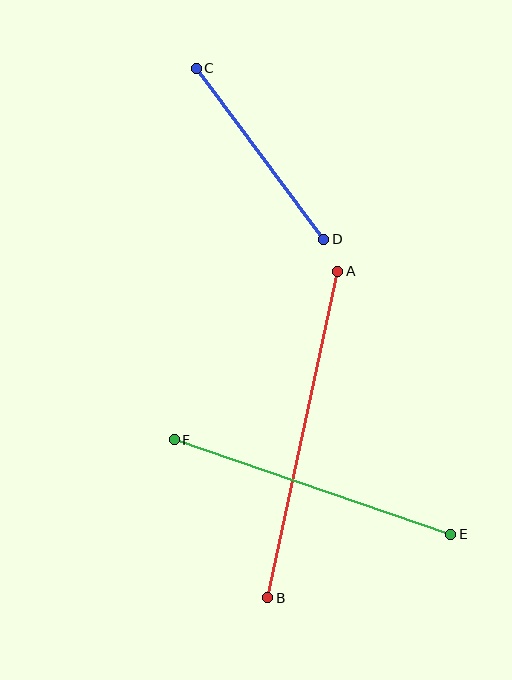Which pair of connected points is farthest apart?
Points A and B are farthest apart.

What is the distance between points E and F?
The distance is approximately 292 pixels.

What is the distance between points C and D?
The distance is approximately 213 pixels.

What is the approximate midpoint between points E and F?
The midpoint is at approximately (312, 487) pixels.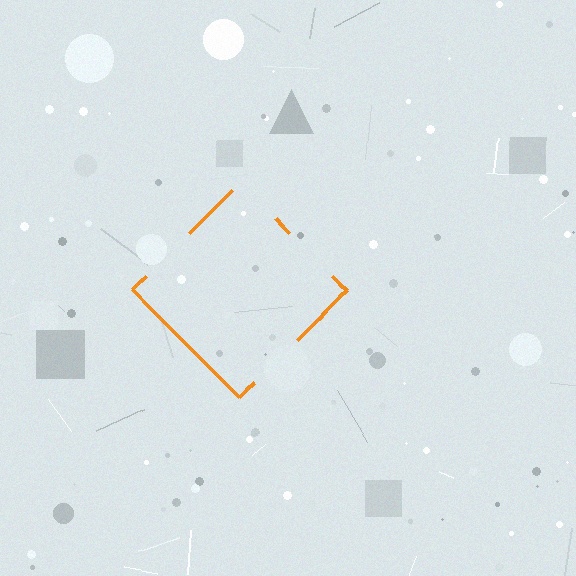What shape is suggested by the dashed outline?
The dashed outline suggests a diamond.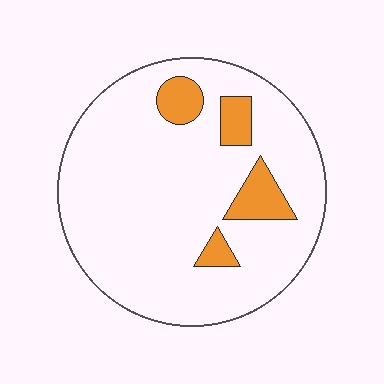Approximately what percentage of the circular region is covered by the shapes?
Approximately 10%.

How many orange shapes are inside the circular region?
4.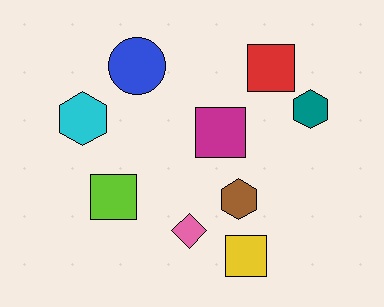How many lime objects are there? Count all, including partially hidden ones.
There is 1 lime object.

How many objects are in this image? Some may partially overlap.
There are 9 objects.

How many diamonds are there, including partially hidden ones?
There is 1 diamond.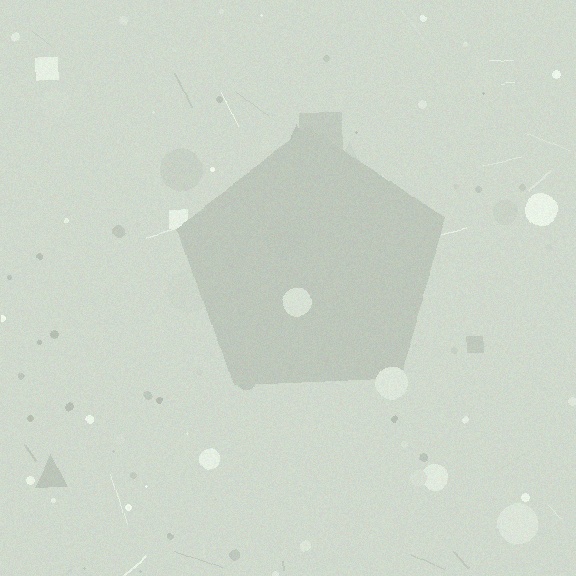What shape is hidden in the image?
A pentagon is hidden in the image.